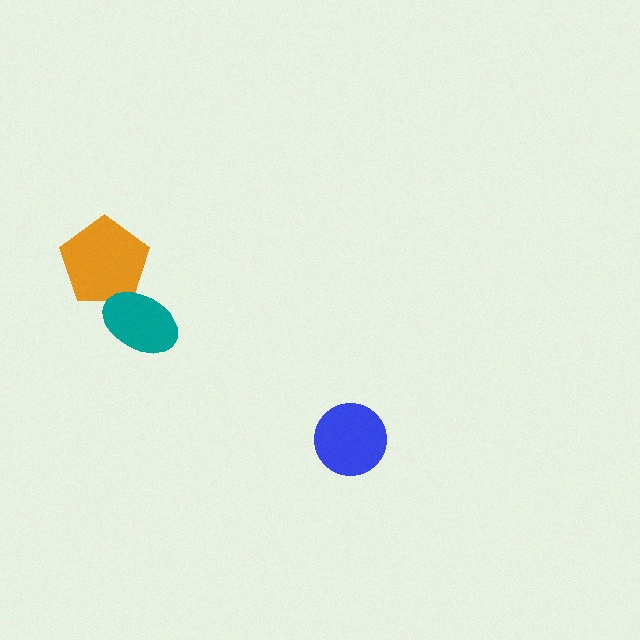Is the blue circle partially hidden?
No, no other shape covers it.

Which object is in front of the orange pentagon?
The teal ellipse is in front of the orange pentagon.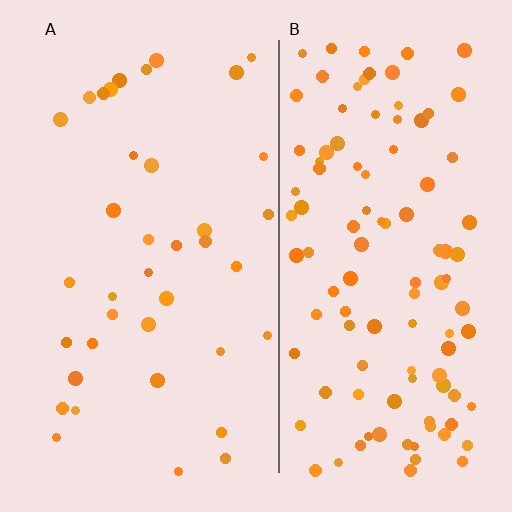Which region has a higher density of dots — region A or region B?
B (the right).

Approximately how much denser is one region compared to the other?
Approximately 2.8× — region B over region A.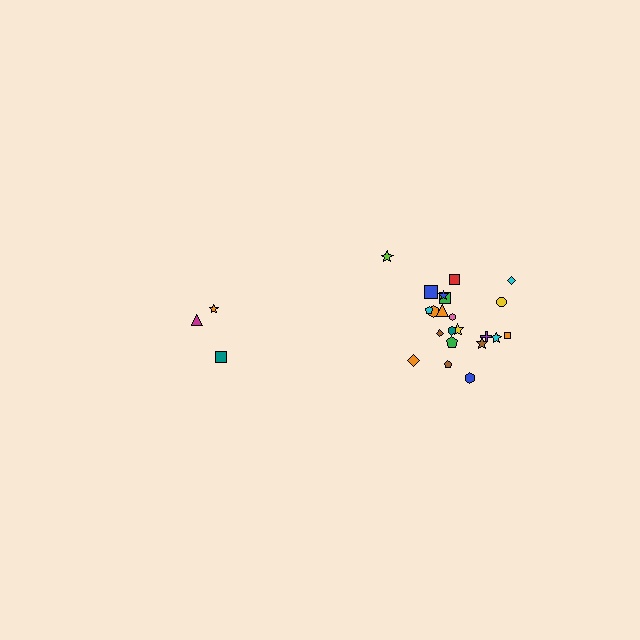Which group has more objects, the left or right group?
The right group.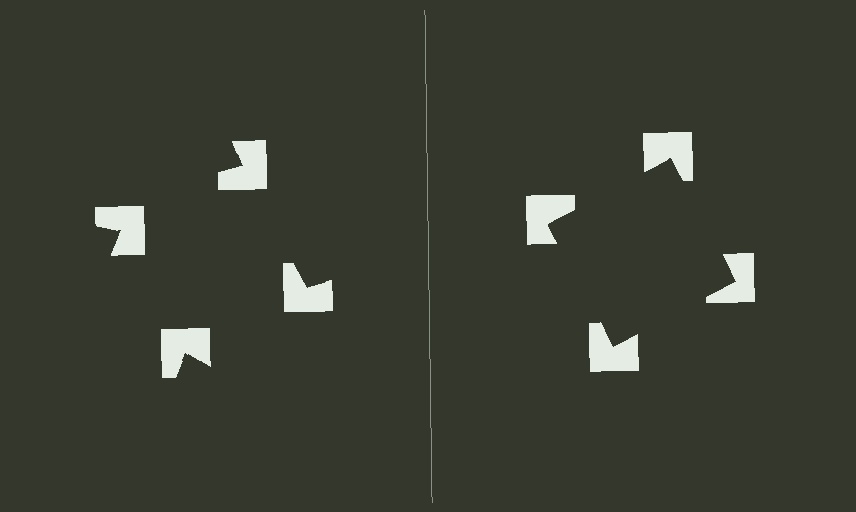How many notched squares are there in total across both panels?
8 — 4 on each side.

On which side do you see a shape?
An illusory square appears on the right side. On the left side the wedge cuts are rotated, so no coherent shape forms.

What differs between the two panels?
The notched squares are positioned identically on both sides; only the wedge orientations differ. On the right they align to a square; on the left they are misaligned.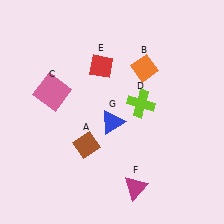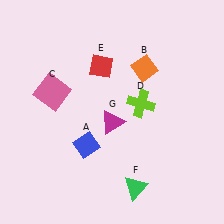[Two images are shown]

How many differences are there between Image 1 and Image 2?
There are 3 differences between the two images.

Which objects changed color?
A changed from brown to blue. F changed from magenta to green. G changed from blue to magenta.